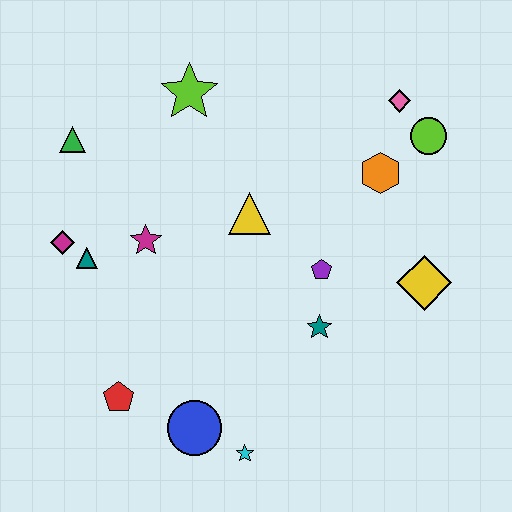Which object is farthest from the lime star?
The cyan star is farthest from the lime star.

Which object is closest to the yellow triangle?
The purple pentagon is closest to the yellow triangle.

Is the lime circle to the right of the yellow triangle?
Yes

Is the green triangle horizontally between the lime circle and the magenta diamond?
Yes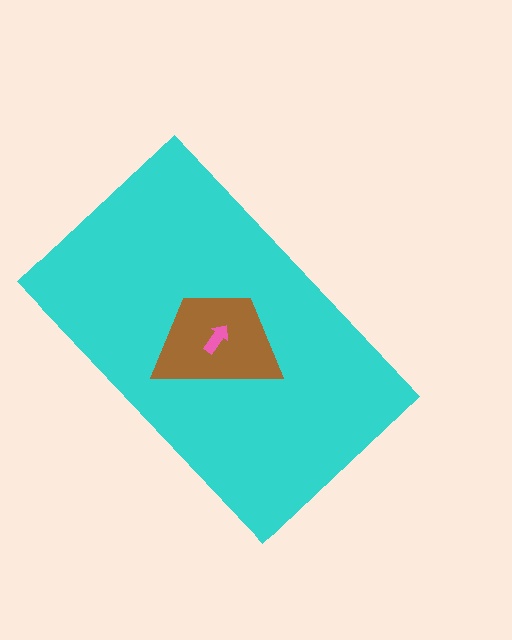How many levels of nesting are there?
3.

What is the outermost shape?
The cyan rectangle.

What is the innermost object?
The pink arrow.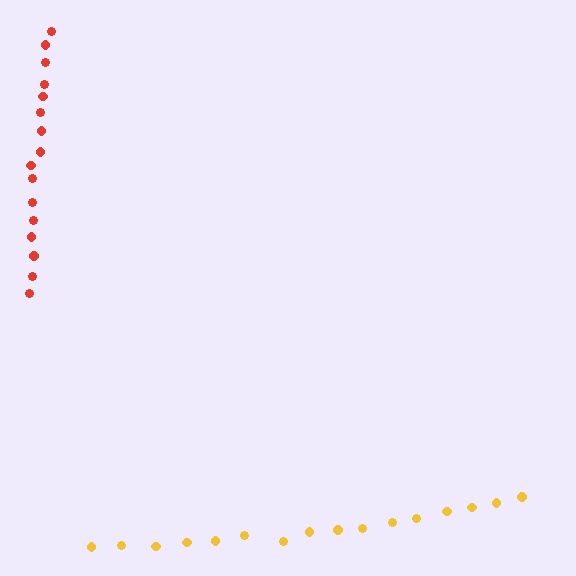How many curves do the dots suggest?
There are 2 distinct paths.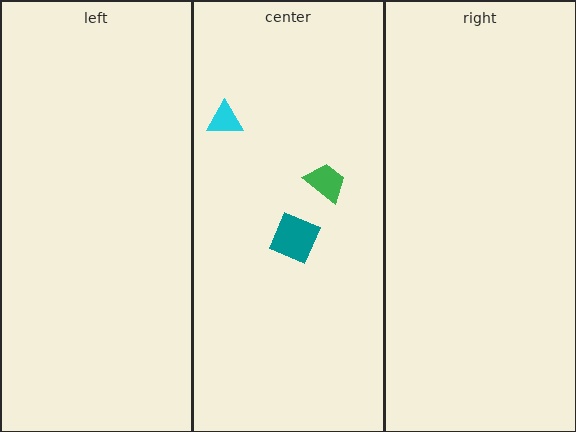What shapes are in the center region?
The green trapezoid, the cyan triangle, the teal diamond.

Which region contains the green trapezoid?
The center region.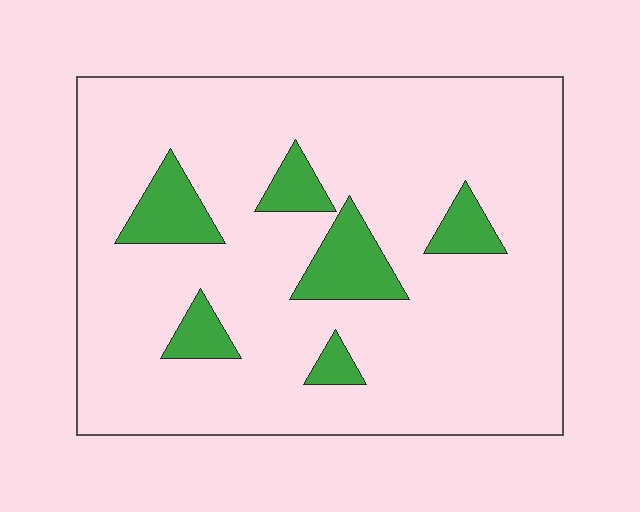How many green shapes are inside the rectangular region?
6.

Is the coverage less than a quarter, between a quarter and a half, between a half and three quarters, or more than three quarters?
Less than a quarter.